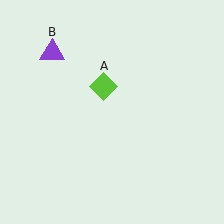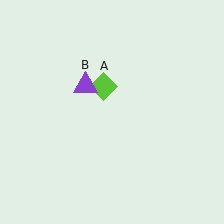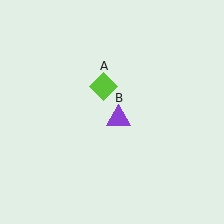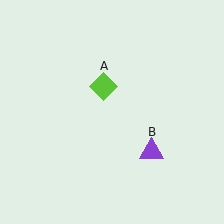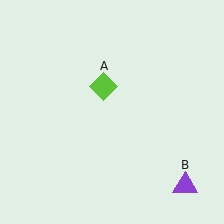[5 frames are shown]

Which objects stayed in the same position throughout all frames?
Lime diamond (object A) remained stationary.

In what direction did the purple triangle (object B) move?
The purple triangle (object B) moved down and to the right.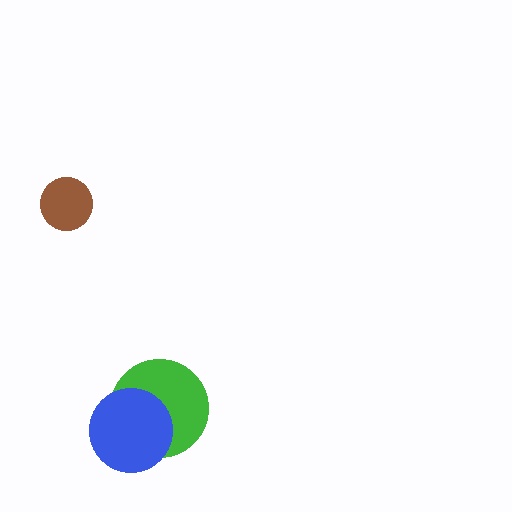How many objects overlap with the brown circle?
0 objects overlap with the brown circle.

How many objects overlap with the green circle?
1 object overlaps with the green circle.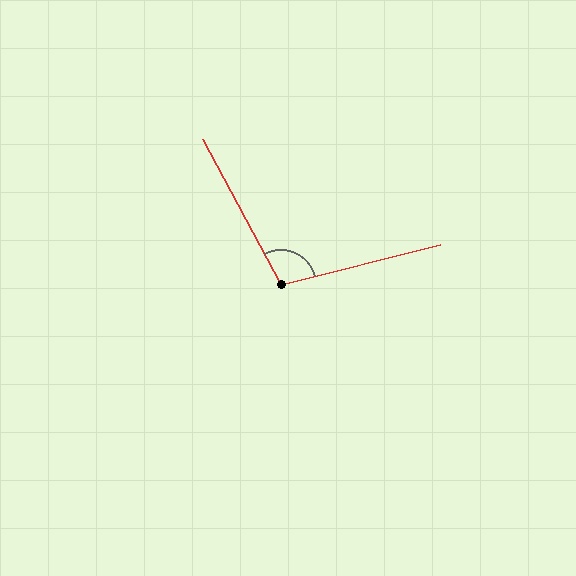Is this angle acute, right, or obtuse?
It is obtuse.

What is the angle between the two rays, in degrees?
Approximately 104 degrees.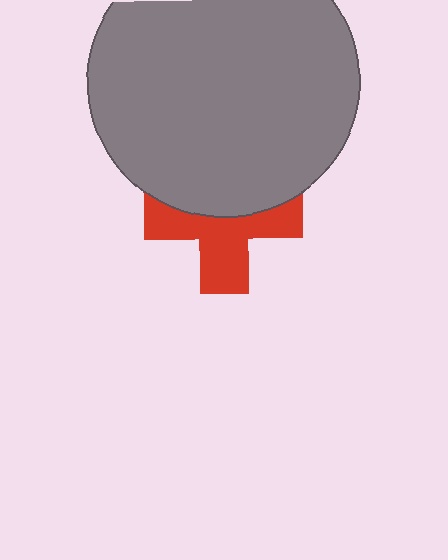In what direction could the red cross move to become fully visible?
The red cross could move down. That would shift it out from behind the gray circle entirely.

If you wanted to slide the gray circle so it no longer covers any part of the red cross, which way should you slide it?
Slide it up — that is the most direct way to separate the two shapes.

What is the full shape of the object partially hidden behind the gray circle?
The partially hidden object is a red cross.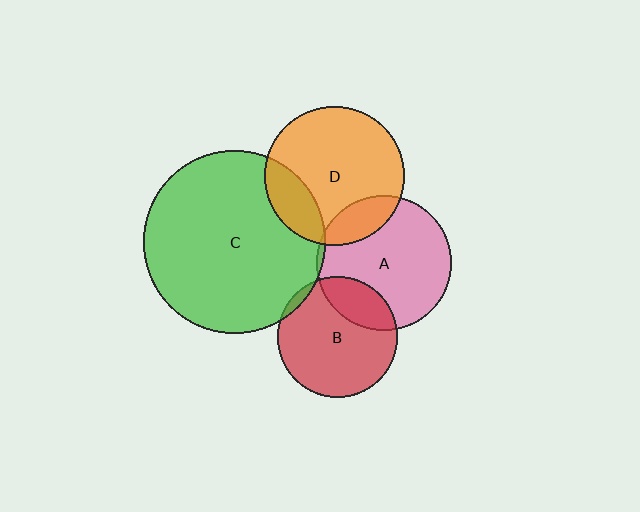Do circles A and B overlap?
Yes.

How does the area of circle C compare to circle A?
Approximately 1.8 times.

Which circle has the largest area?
Circle C (green).